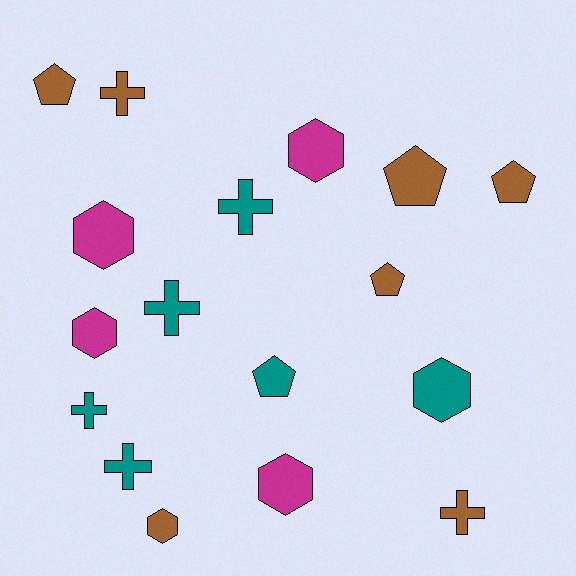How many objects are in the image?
There are 17 objects.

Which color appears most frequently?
Brown, with 7 objects.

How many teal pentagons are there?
There is 1 teal pentagon.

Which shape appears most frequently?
Cross, with 6 objects.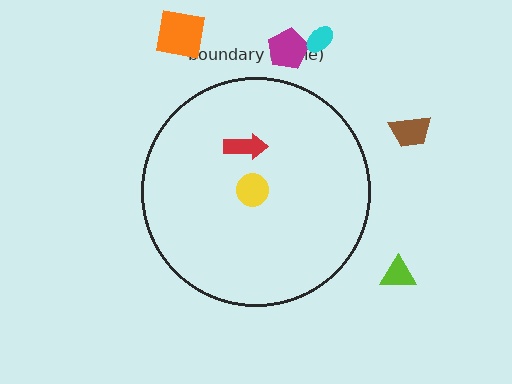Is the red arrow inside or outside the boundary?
Inside.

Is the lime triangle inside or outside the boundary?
Outside.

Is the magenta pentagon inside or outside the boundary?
Outside.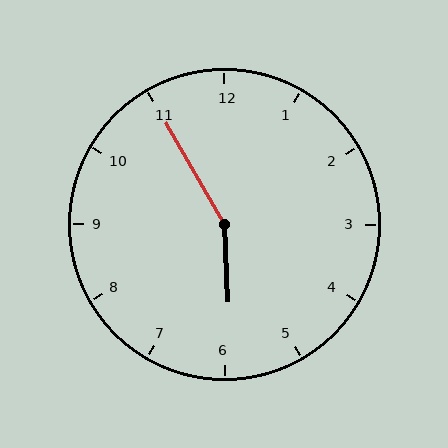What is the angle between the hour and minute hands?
Approximately 152 degrees.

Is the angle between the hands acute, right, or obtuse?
It is obtuse.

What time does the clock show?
5:55.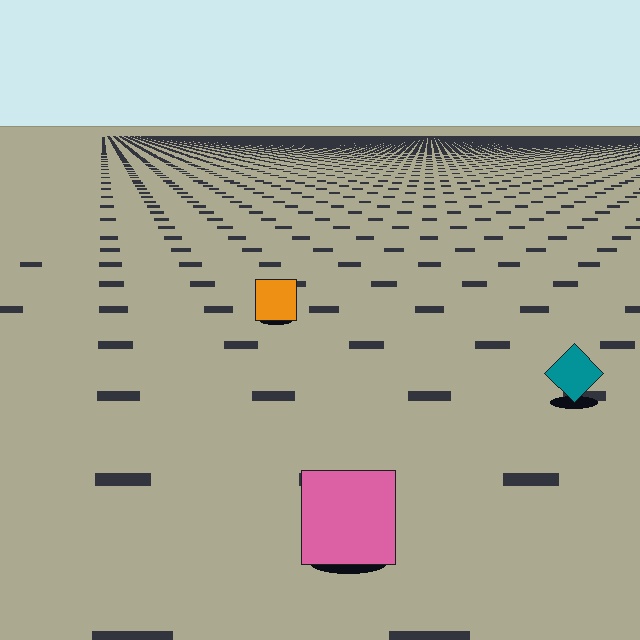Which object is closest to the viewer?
The pink square is closest. The texture marks near it are larger and more spread out.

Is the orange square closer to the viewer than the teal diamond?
No. The teal diamond is closer — you can tell from the texture gradient: the ground texture is coarser near it.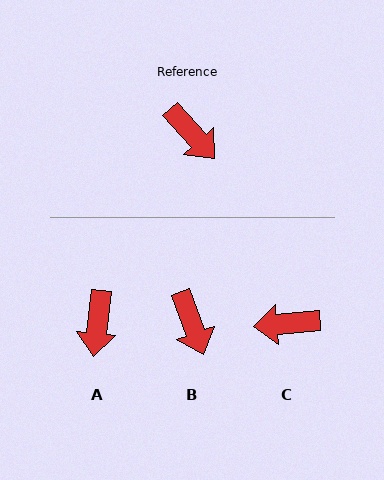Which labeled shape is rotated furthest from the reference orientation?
C, about 127 degrees away.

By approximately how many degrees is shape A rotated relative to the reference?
Approximately 49 degrees clockwise.